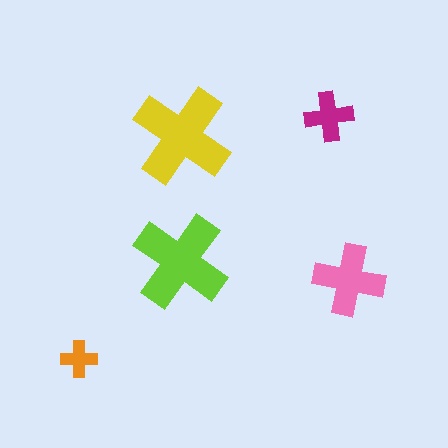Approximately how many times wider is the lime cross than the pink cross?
About 1.5 times wider.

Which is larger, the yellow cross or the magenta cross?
The yellow one.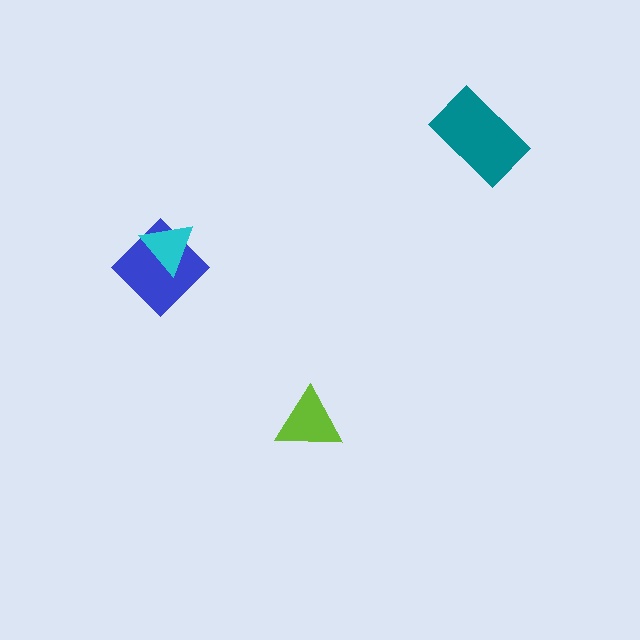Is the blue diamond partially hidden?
Yes, it is partially covered by another shape.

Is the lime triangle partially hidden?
No, no other shape covers it.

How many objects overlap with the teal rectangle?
0 objects overlap with the teal rectangle.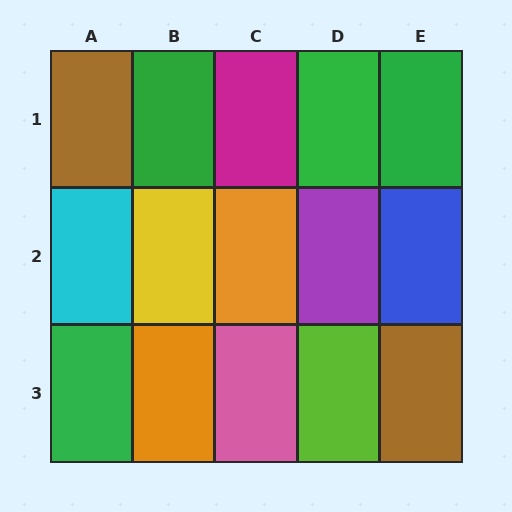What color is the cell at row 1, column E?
Green.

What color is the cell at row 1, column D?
Green.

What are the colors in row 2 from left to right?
Cyan, yellow, orange, purple, blue.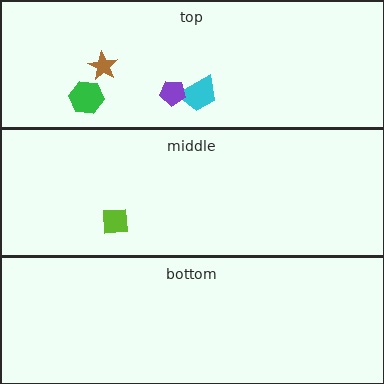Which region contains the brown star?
The top region.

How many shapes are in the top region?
4.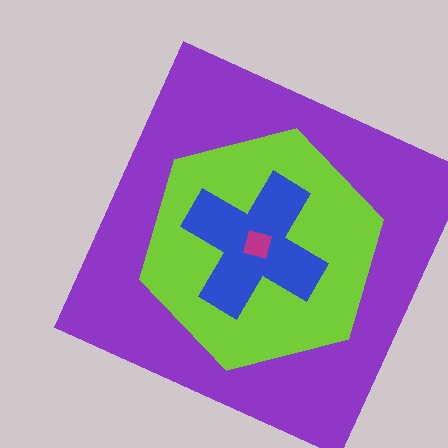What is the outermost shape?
The purple square.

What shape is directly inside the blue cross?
The magenta diamond.